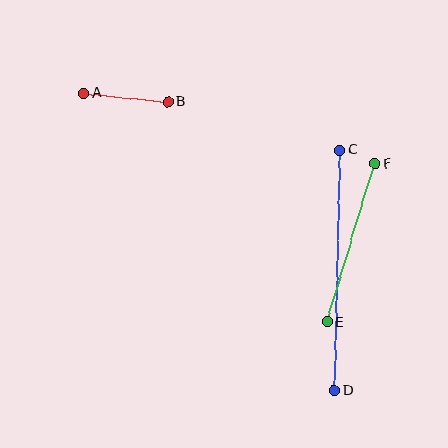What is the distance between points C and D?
The distance is approximately 240 pixels.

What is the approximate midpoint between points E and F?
The midpoint is at approximately (351, 243) pixels.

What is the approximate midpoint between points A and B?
The midpoint is at approximately (126, 97) pixels.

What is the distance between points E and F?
The distance is approximately 166 pixels.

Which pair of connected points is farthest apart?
Points C and D are farthest apart.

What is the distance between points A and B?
The distance is approximately 84 pixels.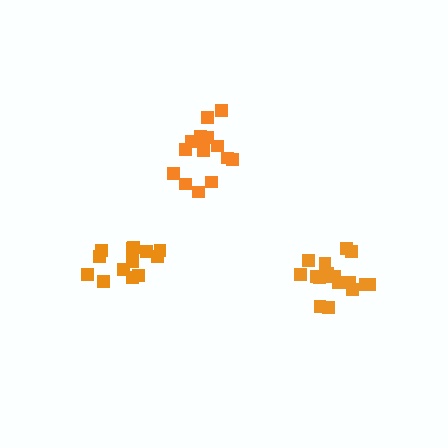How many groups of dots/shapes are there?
There are 3 groups.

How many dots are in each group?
Group 1: 14 dots, Group 2: 18 dots, Group 3: 16 dots (48 total).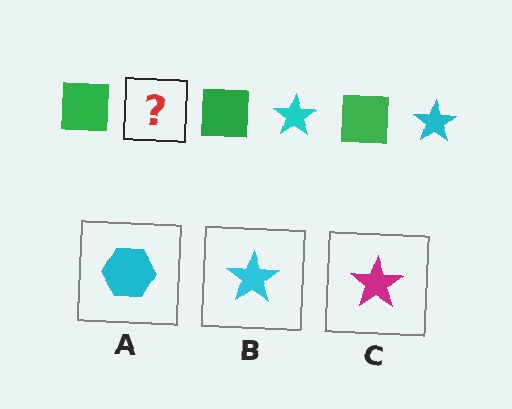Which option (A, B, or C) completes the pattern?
B.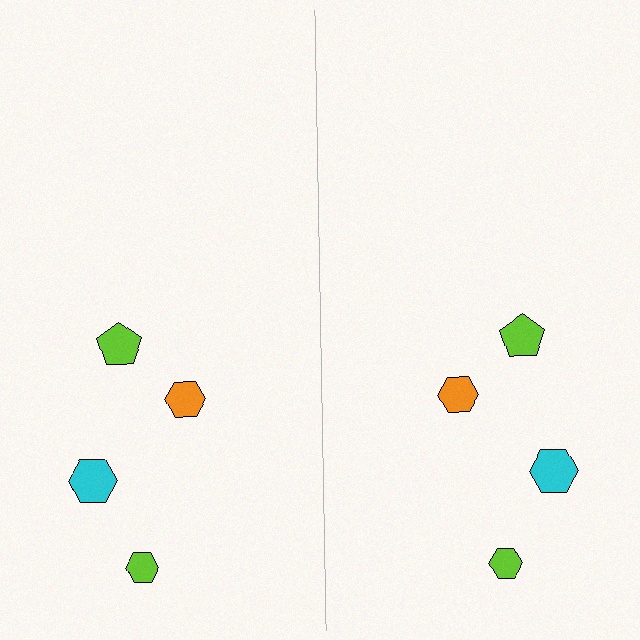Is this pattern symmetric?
Yes, this pattern has bilateral (reflection) symmetry.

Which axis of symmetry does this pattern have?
The pattern has a vertical axis of symmetry running through the center of the image.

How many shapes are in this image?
There are 8 shapes in this image.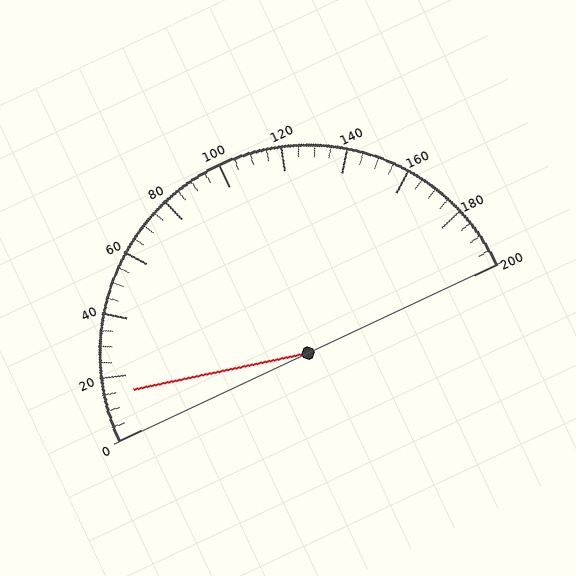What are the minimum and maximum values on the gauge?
The gauge ranges from 0 to 200.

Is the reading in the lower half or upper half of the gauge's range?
The reading is in the lower half of the range (0 to 200).